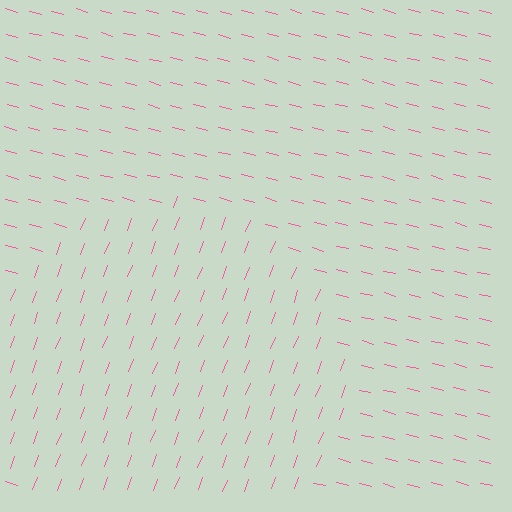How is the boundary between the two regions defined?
The boundary is defined purely by a change in line orientation (approximately 84 degrees difference). All lines are the same color and thickness.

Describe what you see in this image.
The image is filled with small pink line segments. A circle region in the image has lines oriented differently from the surrounding lines, creating a visible texture boundary.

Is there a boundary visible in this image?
Yes, there is a texture boundary formed by a change in line orientation.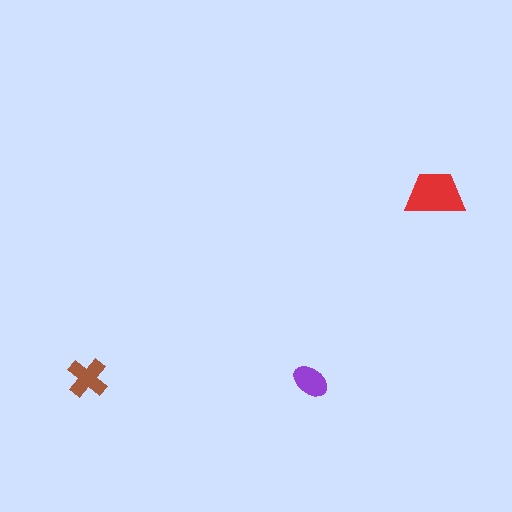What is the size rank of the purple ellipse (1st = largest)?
3rd.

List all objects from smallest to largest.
The purple ellipse, the brown cross, the red trapezoid.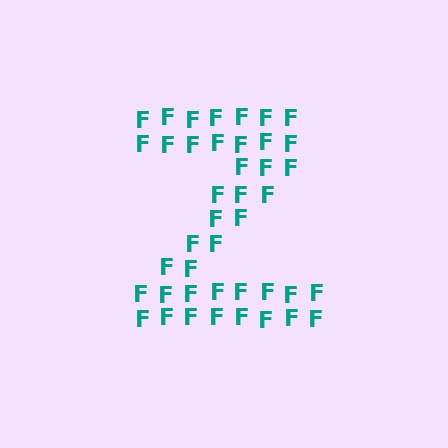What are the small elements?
The small elements are letter F's.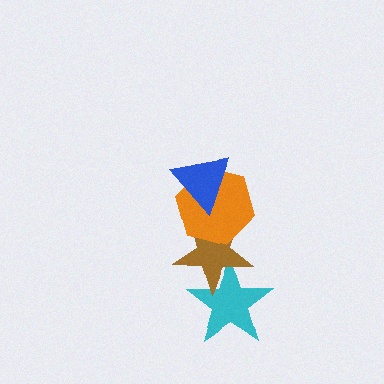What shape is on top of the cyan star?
The brown star is on top of the cyan star.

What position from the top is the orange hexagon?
The orange hexagon is 2nd from the top.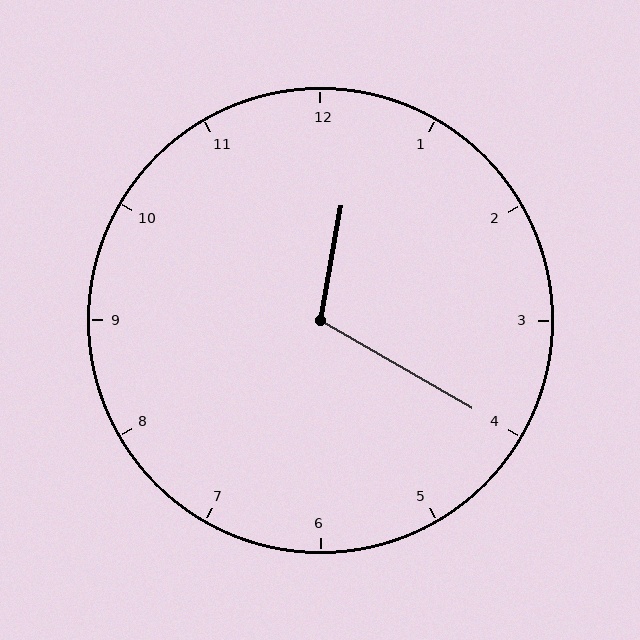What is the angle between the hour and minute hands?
Approximately 110 degrees.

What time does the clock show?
12:20.